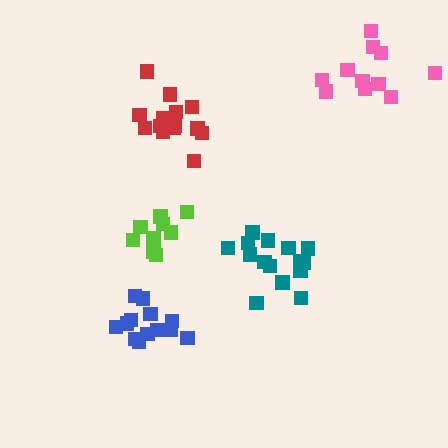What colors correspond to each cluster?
The clusters are colored: teal, red, blue, lime, pink.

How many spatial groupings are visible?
There are 5 spatial groupings.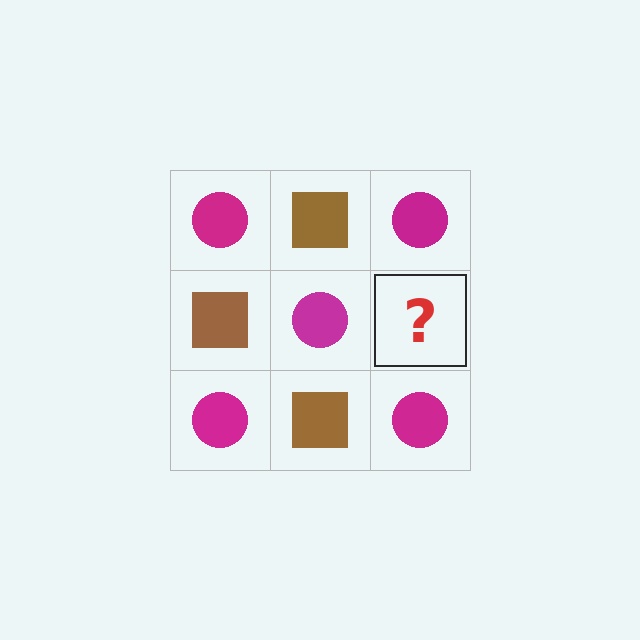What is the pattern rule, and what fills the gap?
The rule is that it alternates magenta circle and brown square in a checkerboard pattern. The gap should be filled with a brown square.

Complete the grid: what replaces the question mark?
The question mark should be replaced with a brown square.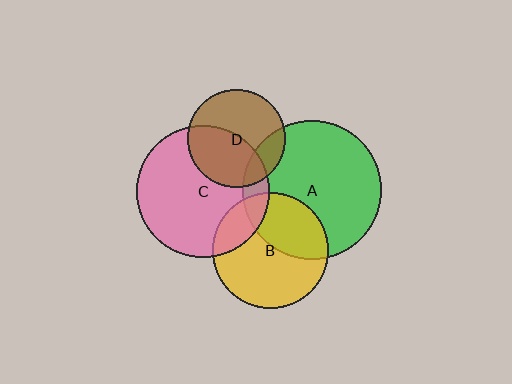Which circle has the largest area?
Circle A (green).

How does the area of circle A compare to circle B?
Approximately 1.4 times.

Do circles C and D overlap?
Yes.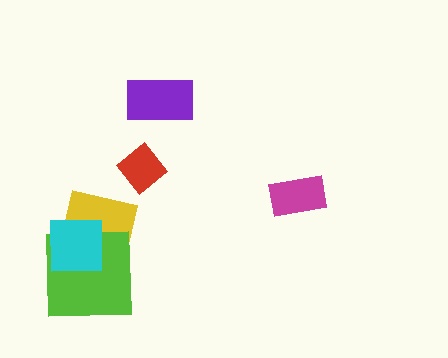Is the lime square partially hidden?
Yes, it is partially covered by another shape.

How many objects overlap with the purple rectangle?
0 objects overlap with the purple rectangle.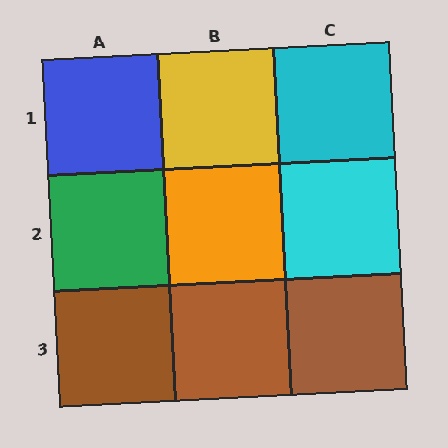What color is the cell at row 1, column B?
Yellow.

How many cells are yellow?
1 cell is yellow.